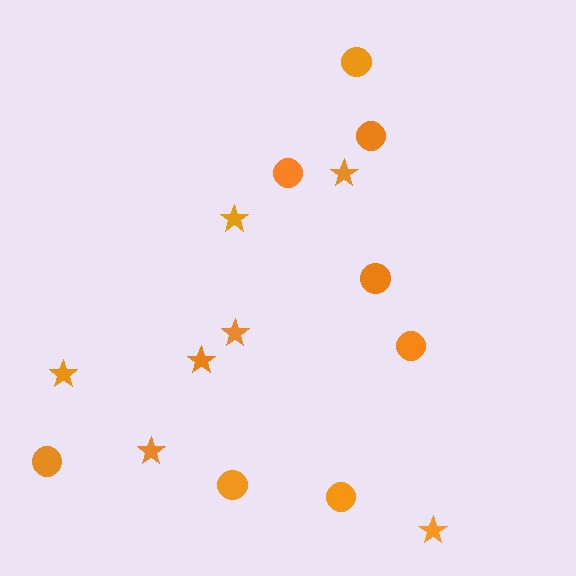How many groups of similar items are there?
There are 2 groups: one group of stars (7) and one group of circles (8).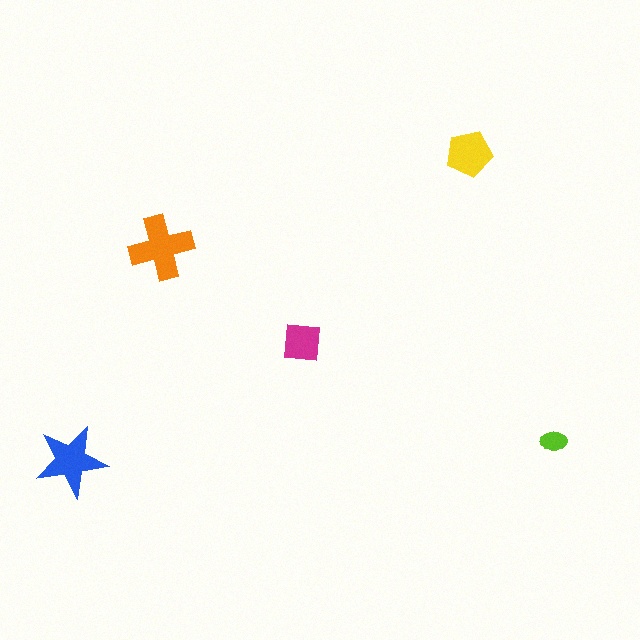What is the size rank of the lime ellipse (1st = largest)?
5th.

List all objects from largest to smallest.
The orange cross, the blue star, the yellow pentagon, the magenta square, the lime ellipse.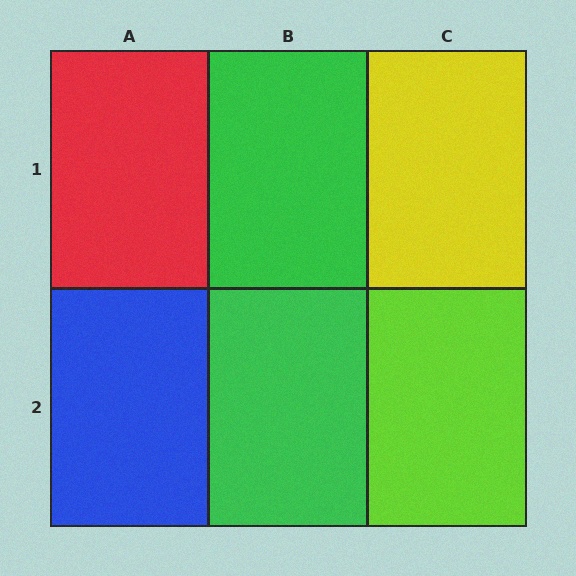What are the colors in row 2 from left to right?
Blue, green, lime.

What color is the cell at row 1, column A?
Red.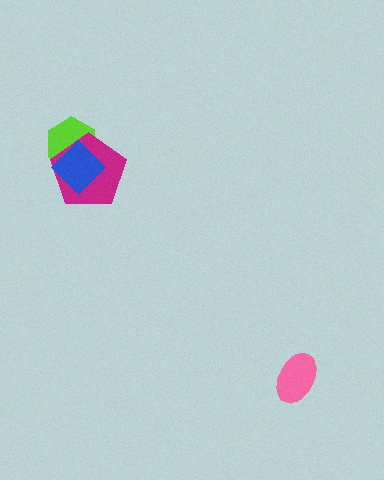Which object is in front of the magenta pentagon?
The blue diamond is in front of the magenta pentagon.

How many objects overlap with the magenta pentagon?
2 objects overlap with the magenta pentagon.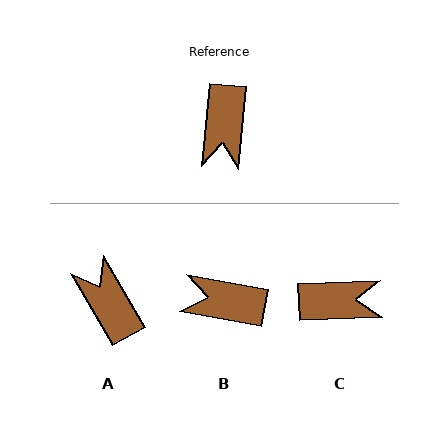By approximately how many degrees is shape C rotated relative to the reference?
Approximately 97 degrees counter-clockwise.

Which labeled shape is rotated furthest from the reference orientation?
A, about 145 degrees away.